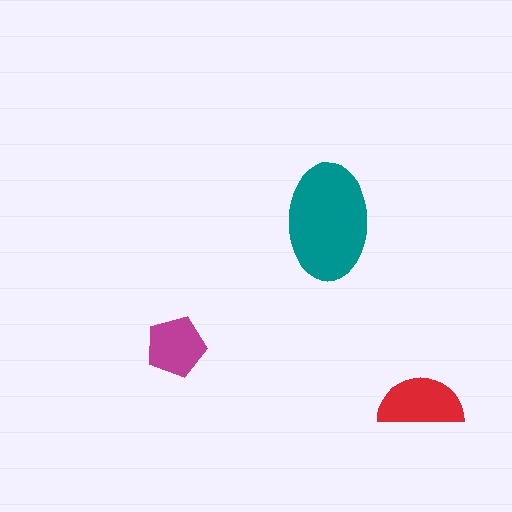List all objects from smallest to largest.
The magenta pentagon, the red semicircle, the teal ellipse.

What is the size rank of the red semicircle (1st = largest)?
2nd.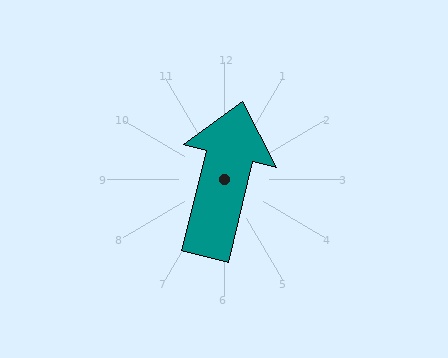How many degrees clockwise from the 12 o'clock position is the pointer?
Approximately 14 degrees.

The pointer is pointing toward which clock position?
Roughly 12 o'clock.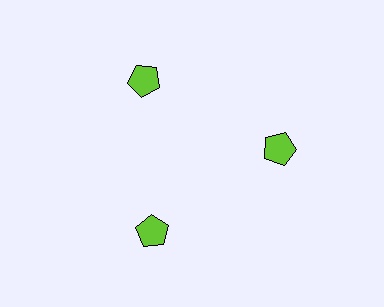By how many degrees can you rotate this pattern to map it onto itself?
The pattern maps onto itself every 120 degrees of rotation.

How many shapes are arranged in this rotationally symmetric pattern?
There are 3 shapes, arranged in 3 groups of 1.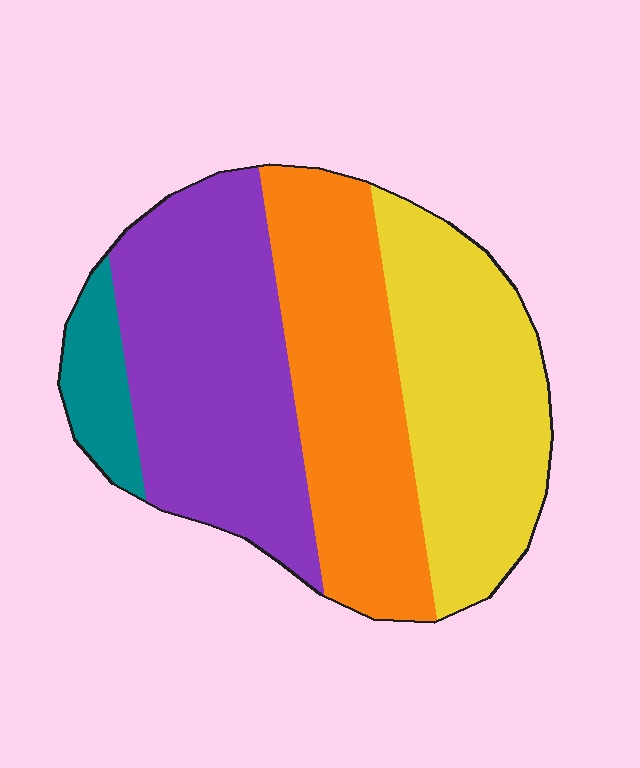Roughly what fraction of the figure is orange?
Orange covers roughly 30% of the figure.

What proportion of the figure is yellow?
Yellow takes up between a sixth and a third of the figure.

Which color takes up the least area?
Teal, at roughly 5%.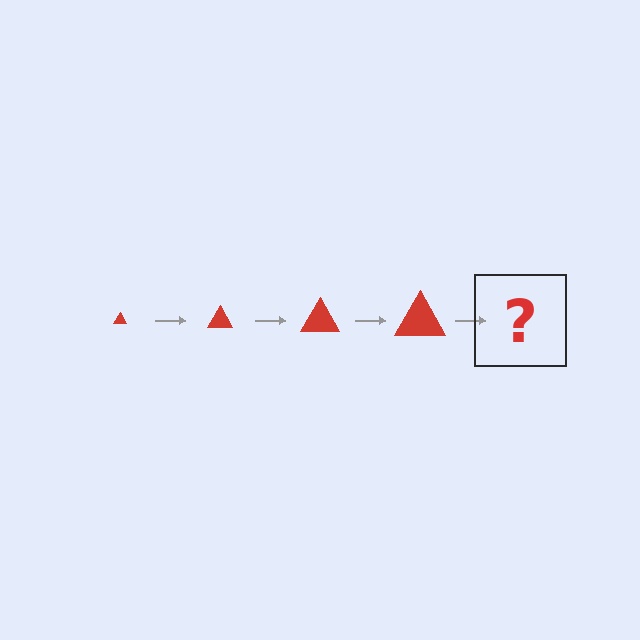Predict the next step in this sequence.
The next step is a red triangle, larger than the previous one.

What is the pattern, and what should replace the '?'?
The pattern is that the triangle gets progressively larger each step. The '?' should be a red triangle, larger than the previous one.